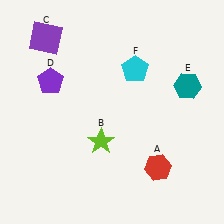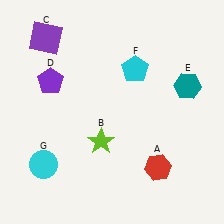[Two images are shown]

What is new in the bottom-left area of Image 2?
A cyan circle (G) was added in the bottom-left area of Image 2.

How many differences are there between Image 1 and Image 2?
There is 1 difference between the two images.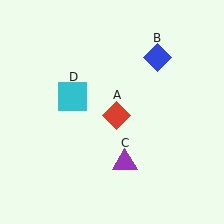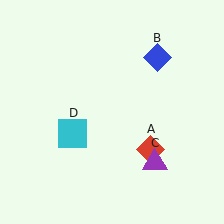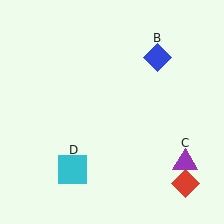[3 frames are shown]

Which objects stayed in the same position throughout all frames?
Blue diamond (object B) remained stationary.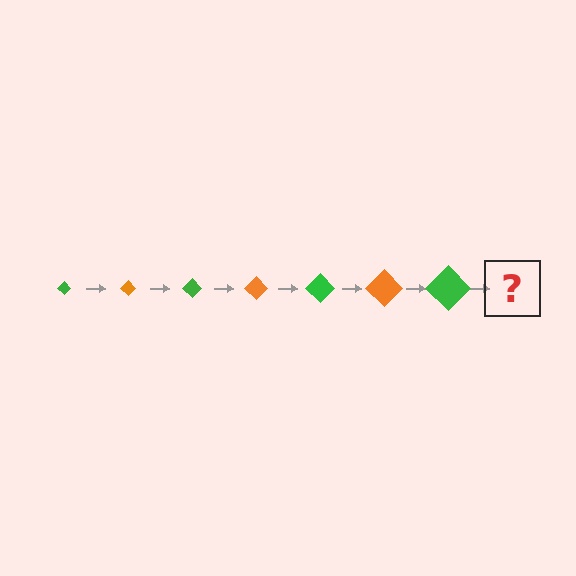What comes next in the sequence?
The next element should be an orange diamond, larger than the previous one.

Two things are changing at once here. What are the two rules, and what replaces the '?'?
The two rules are that the diamond grows larger each step and the color cycles through green and orange. The '?' should be an orange diamond, larger than the previous one.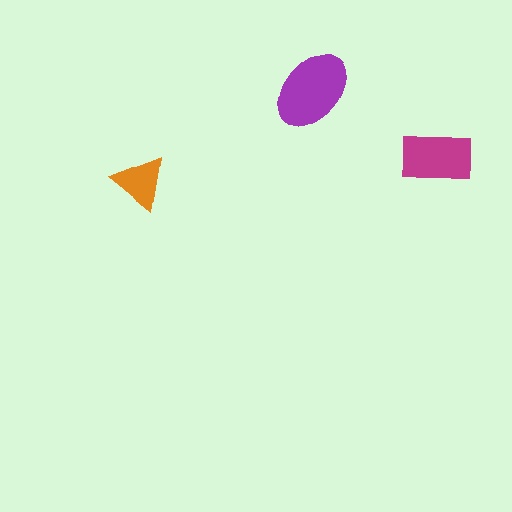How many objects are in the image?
There are 3 objects in the image.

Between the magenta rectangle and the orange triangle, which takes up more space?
The magenta rectangle.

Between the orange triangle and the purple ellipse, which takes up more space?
The purple ellipse.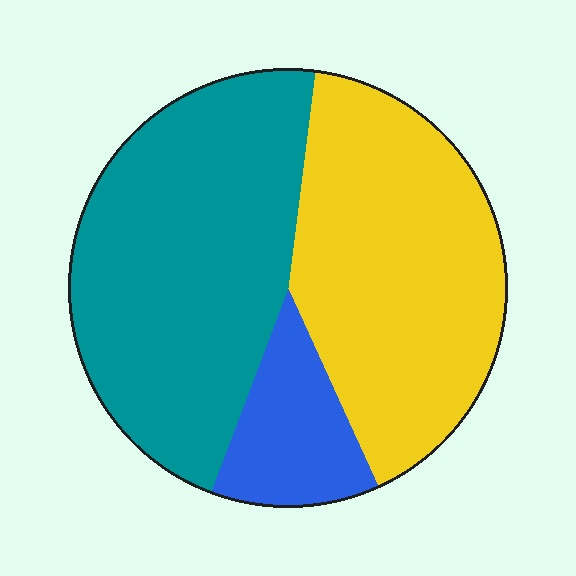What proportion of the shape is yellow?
Yellow takes up about two fifths (2/5) of the shape.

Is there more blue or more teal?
Teal.